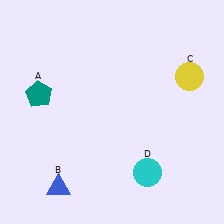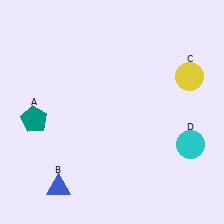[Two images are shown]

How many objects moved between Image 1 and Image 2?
2 objects moved between the two images.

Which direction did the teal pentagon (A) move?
The teal pentagon (A) moved down.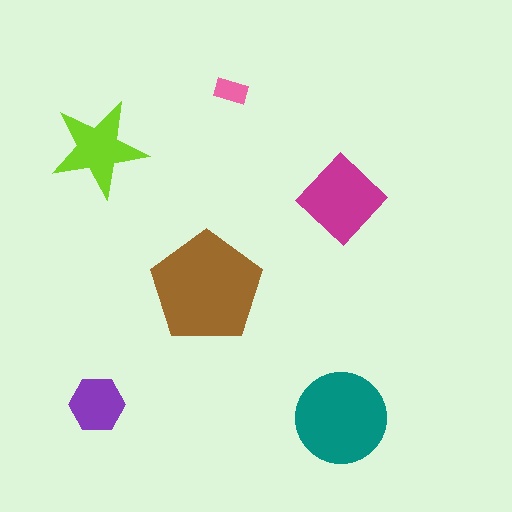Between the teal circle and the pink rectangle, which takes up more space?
The teal circle.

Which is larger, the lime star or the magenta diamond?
The magenta diamond.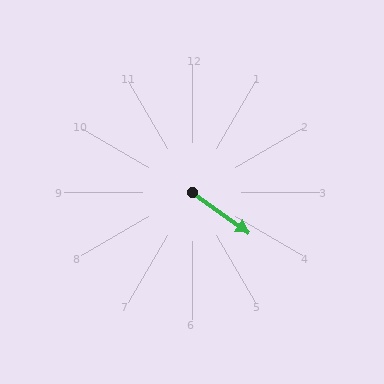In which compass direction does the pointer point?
Southeast.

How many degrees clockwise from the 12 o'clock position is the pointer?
Approximately 126 degrees.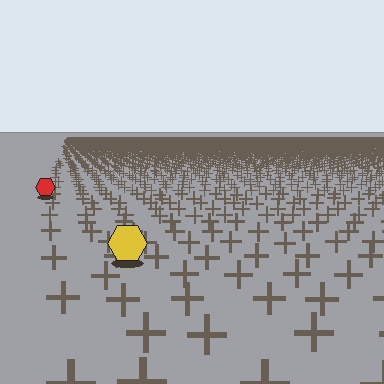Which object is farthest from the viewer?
The red hexagon is farthest from the viewer. It appears smaller and the ground texture around it is denser.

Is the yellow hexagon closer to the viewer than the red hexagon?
Yes. The yellow hexagon is closer — you can tell from the texture gradient: the ground texture is coarser near it.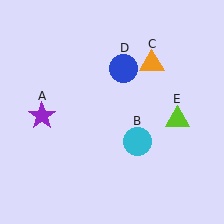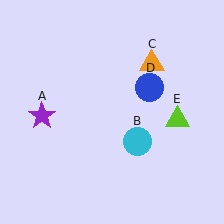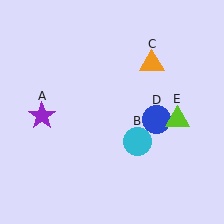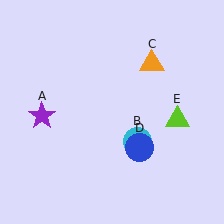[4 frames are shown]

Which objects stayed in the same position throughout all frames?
Purple star (object A) and cyan circle (object B) and orange triangle (object C) and lime triangle (object E) remained stationary.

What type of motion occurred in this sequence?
The blue circle (object D) rotated clockwise around the center of the scene.